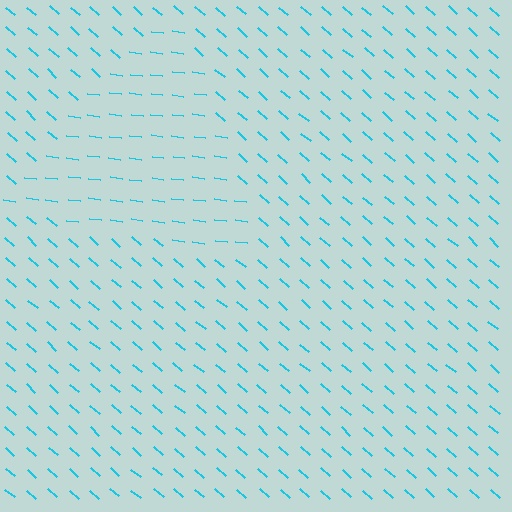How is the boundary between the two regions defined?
The boundary is defined purely by a change in line orientation (approximately 34 degrees difference). All lines are the same color and thickness.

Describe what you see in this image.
The image is filled with small cyan line segments. A triangle region in the image has lines oriented differently from the surrounding lines, creating a visible texture boundary.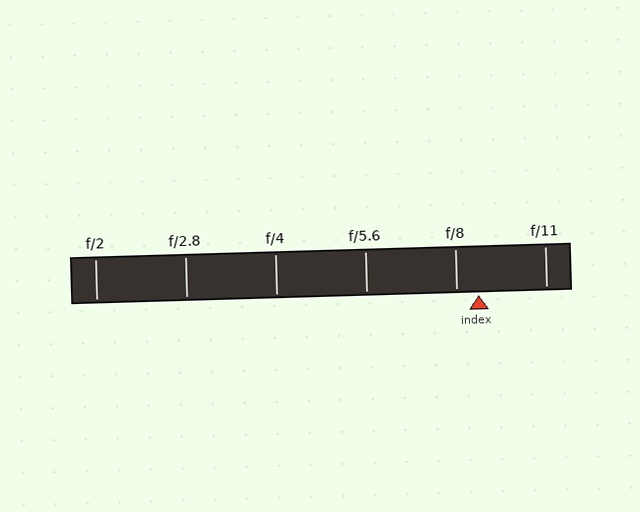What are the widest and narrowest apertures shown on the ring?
The widest aperture shown is f/2 and the narrowest is f/11.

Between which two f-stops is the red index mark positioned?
The index mark is between f/8 and f/11.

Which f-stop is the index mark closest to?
The index mark is closest to f/8.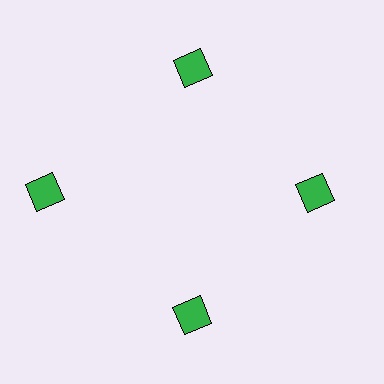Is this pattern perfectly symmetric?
No. The 4 green squares are arranged in a ring, but one element near the 9 o'clock position is pushed outward from the center, breaking the 4-fold rotational symmetry.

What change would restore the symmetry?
The symmetry would be restored by moving it inward, back onto the ring so that all 4 squares sit at equal angles and equal distance from the center.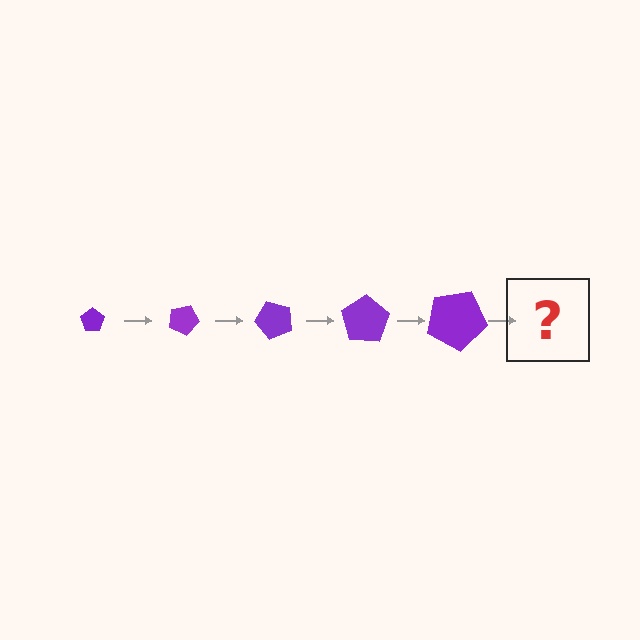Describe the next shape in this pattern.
It should be a pentagon, larger than the previous one and rotated 125 degrees from the start.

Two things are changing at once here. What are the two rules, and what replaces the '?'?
The two rules are that the pentagon grows larger each step and it rotates 25 degrees each step. The '?' should be a pentagon, larger than the previous one and rotated 125 degrees from the start.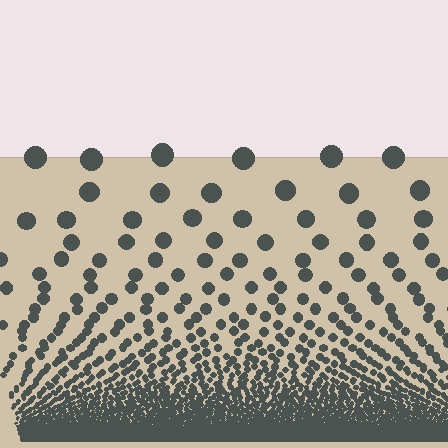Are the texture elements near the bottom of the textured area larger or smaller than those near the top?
Smaller. The gradient is inverted — elements near the bottom are smaller and denser.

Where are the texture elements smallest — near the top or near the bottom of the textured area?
Near the bottom.